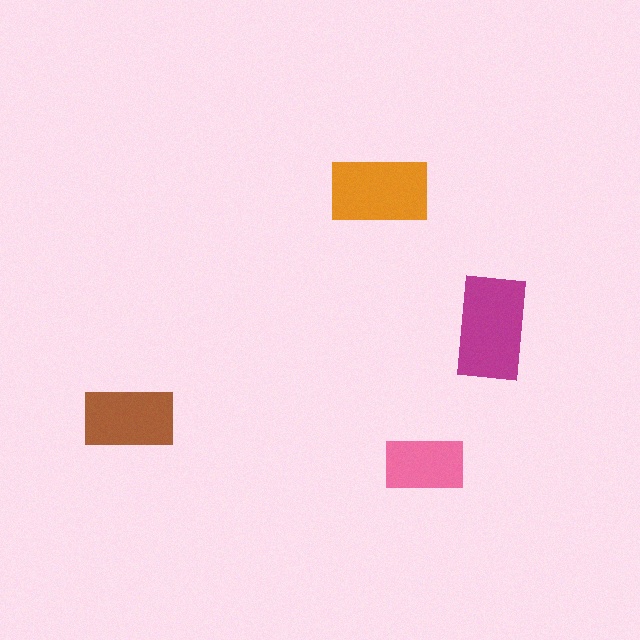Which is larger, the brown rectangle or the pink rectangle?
The brown one.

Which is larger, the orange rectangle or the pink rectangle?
The orange one.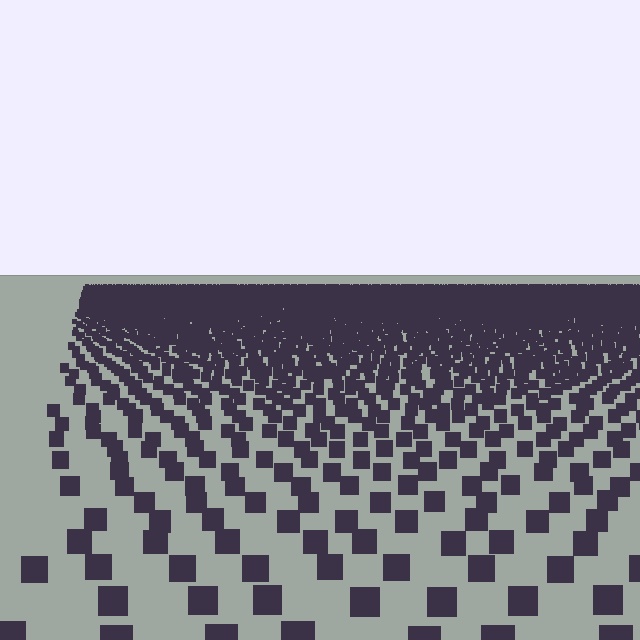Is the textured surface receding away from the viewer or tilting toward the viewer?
The surface is receding away from the viewer. Texture elements get smaller and denser toward the top.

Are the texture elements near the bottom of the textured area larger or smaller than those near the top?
Larger. Near the bottom, elements are closer to the viewer and appear at a bigger on-screen size.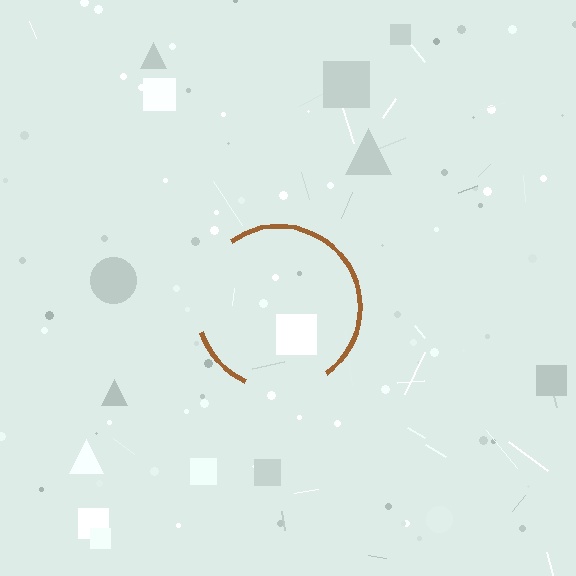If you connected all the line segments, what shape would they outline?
They would outline a circle.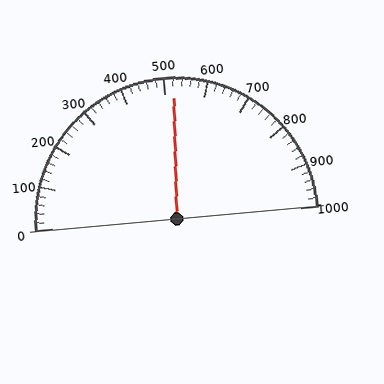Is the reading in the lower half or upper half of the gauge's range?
The reading is in the upper half of the range (0 to 1000).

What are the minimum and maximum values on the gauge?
The gauge ranges from 0 to 1000.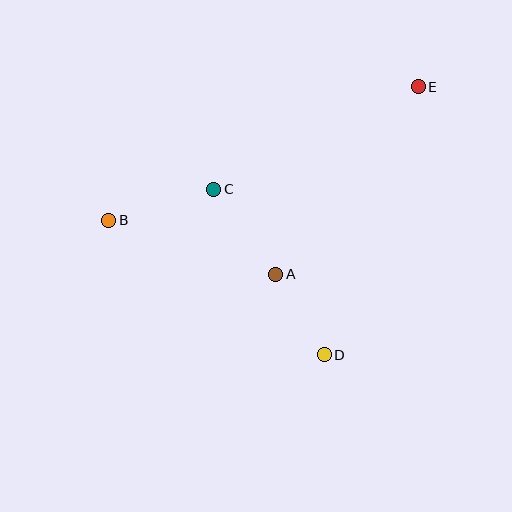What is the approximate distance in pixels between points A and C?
The distance between A and C is approximately 105 pixels.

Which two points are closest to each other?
Points A and D are closest to each other.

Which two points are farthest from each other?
Points B and E are farthest from each other.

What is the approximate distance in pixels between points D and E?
The distance between D and E is approximately 284 pixels.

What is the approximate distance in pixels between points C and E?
The distance between C and E is approximately 229 pixels.